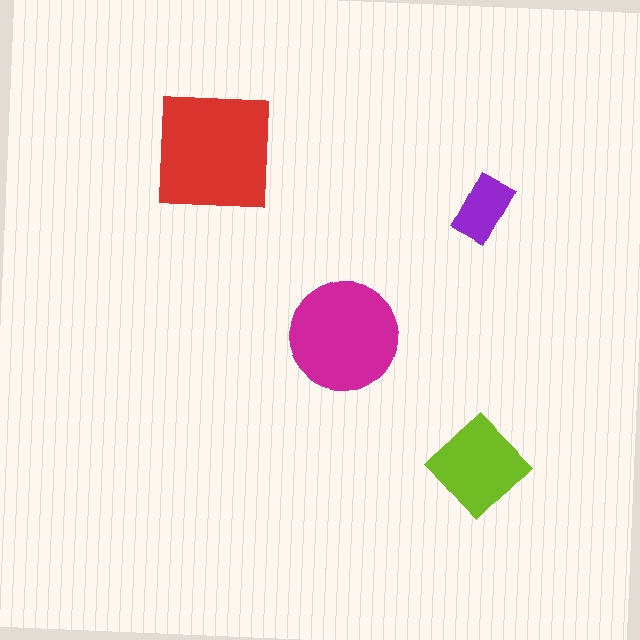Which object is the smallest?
The purple rectangle.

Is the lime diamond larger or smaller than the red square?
Smaller.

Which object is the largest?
The red square.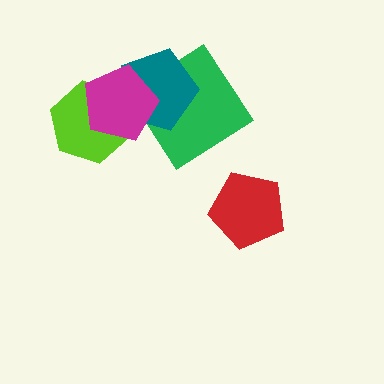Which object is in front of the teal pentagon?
The magenta pentagon is in front of the teal pentagon.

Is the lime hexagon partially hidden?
Yes, it is partially covered by another shape.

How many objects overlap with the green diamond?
2 objects overlap with the green diamond.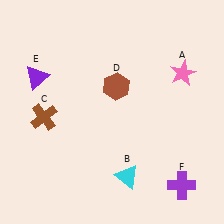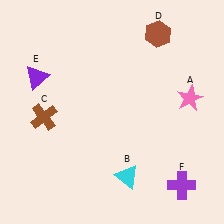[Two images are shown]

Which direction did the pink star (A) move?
The pink star (A) moved down.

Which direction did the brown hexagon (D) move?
The brown hexagon (D) moved up.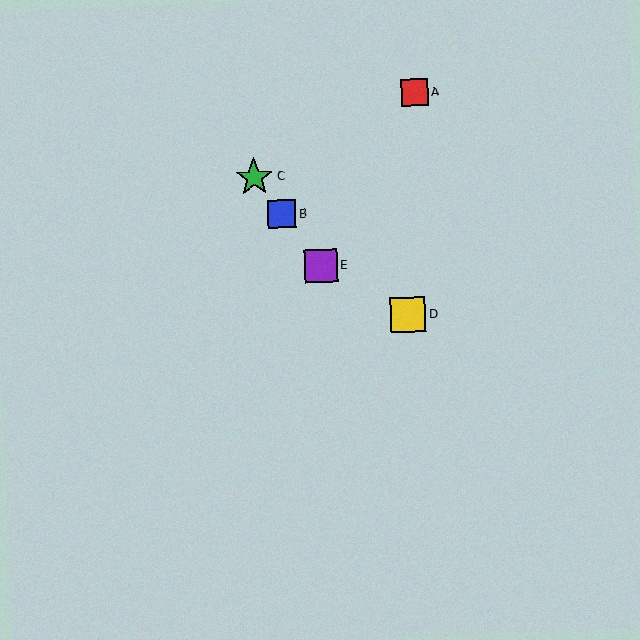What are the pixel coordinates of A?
Object A is at (414, 92).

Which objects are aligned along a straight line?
Objects B, C, E are aligned along a straight line.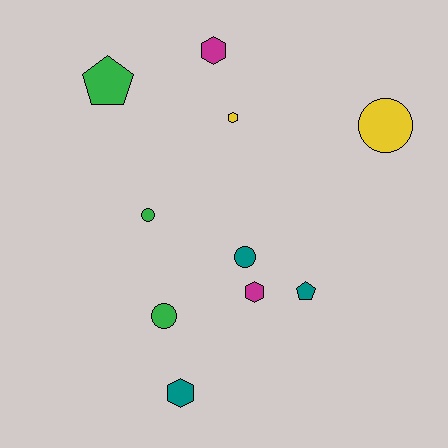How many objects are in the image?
There are 10 objects.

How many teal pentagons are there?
There is 1 teal pentagon.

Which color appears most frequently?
Teal, with 3 objects.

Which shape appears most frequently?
Circle, with 4 objects.